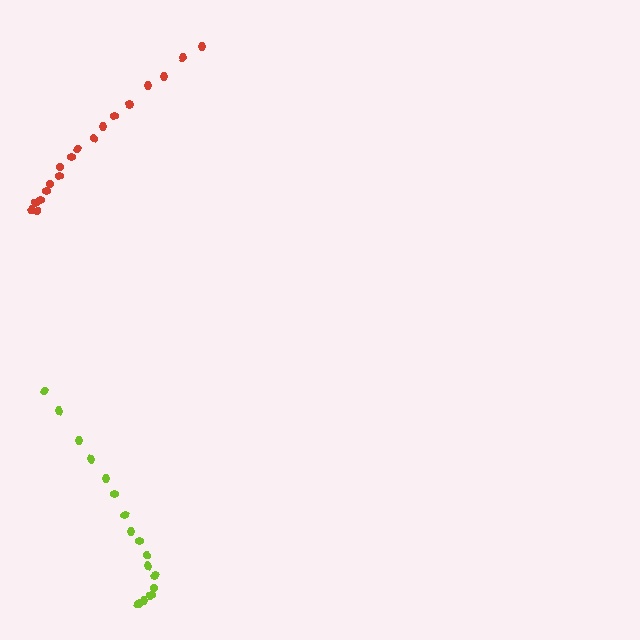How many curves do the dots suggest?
There are 2 distinct paths.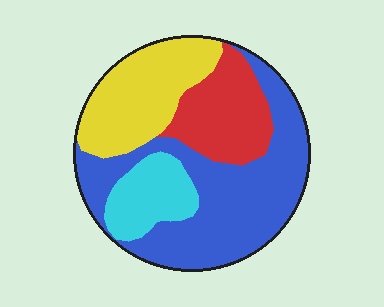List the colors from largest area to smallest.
From largest to smallest: blue, yellow, red, cyan.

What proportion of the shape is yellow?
Yellow takes up about one quarter (1/4) of the shape.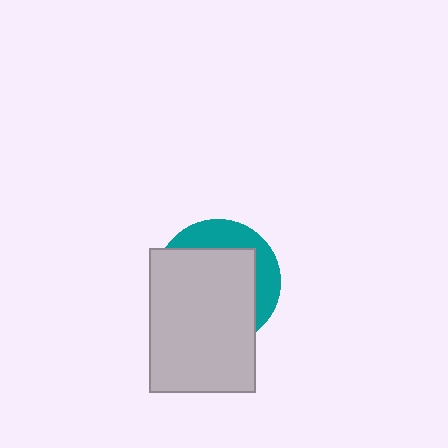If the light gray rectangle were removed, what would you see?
You would see the complete teal circle.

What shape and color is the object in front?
The object in front is a light gray rectangle.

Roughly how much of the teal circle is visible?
A small part of it is visible (roughly 30%).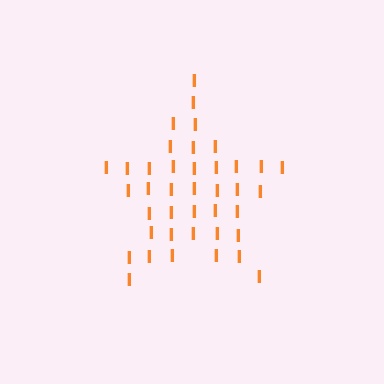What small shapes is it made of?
It is made of small letter I's.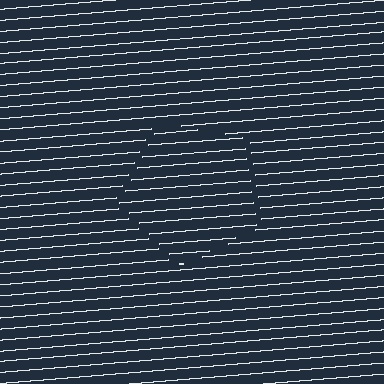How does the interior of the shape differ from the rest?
The interior of the shape contains the same grating, shifted by half a period — the contour is defined by the phase discontinuity where line-ends from the inner and outer gratings abut.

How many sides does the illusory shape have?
5 sides — the line-ends trace a pentagon.